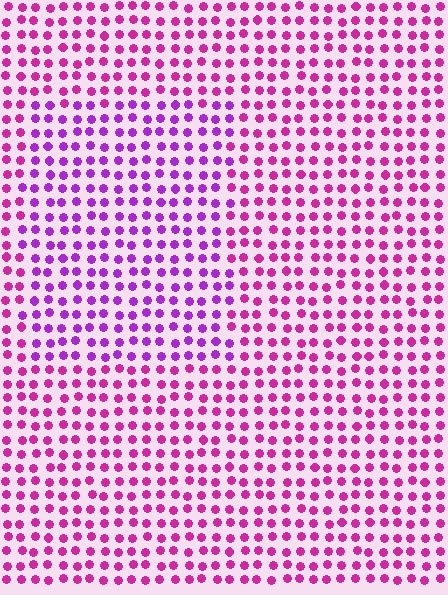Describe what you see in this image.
The image is filled with small magenta elements in a uniform arrangement. A rectangle-shaped region is visible where the elements are tinted to a slightly different hue, forming a subtle color boundary.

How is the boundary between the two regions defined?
The boundary is defined purely by a slight shift in hue (about 30 degrees). Spacing, size, and orientation are identical on both sides.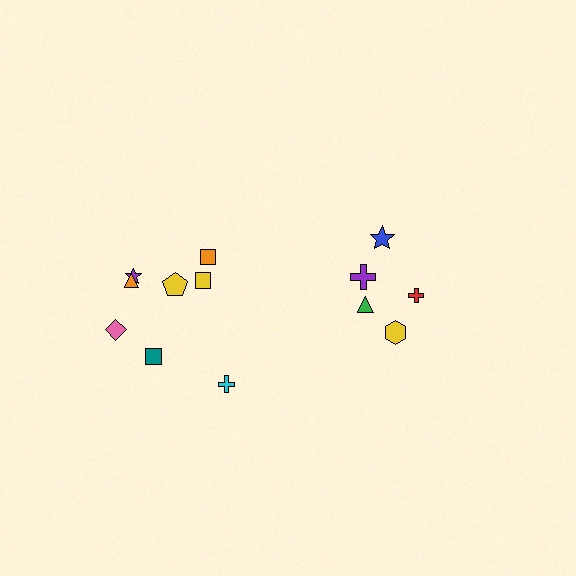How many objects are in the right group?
There are 5 objects.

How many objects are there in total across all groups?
There are 13 objects.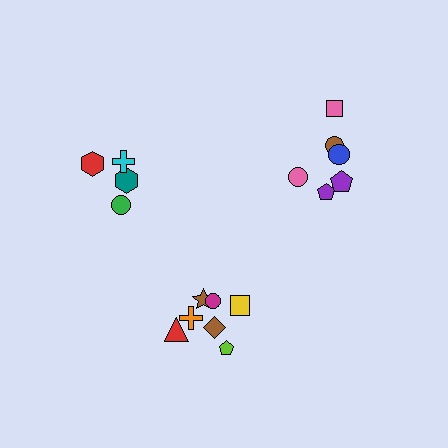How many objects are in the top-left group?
There are 4 objects.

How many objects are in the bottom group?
There are 7 objects.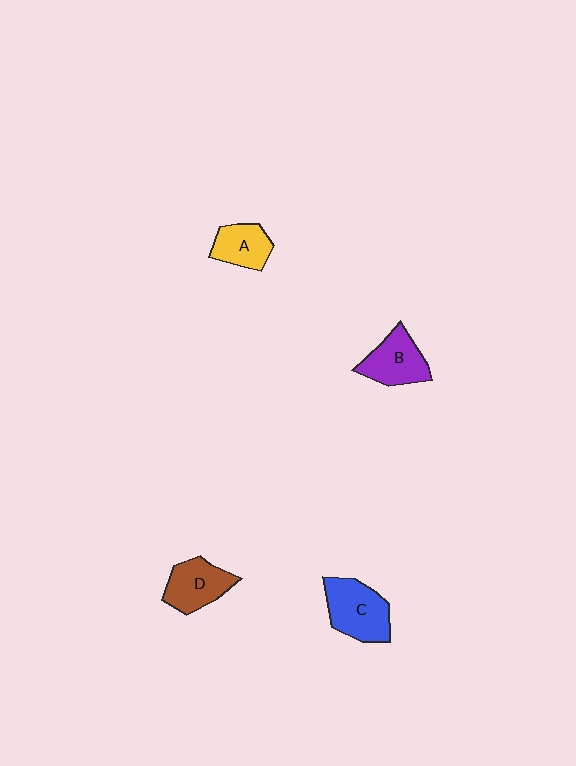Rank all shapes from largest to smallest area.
From largest to smallest: C (blue), B (purple), D (brown), A (yellow).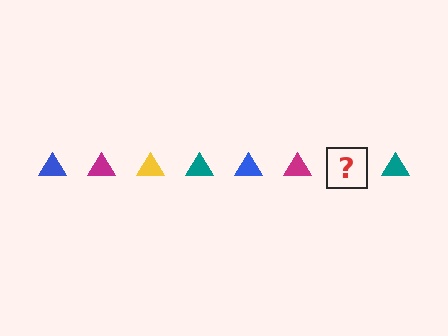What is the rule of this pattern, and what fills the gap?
The rule is that the pattern cycles through blue, magenta, yellow, teal triangles. The gap should be filled with a yellow triangle.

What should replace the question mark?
The question mark should be replaced with a yellow triangle.